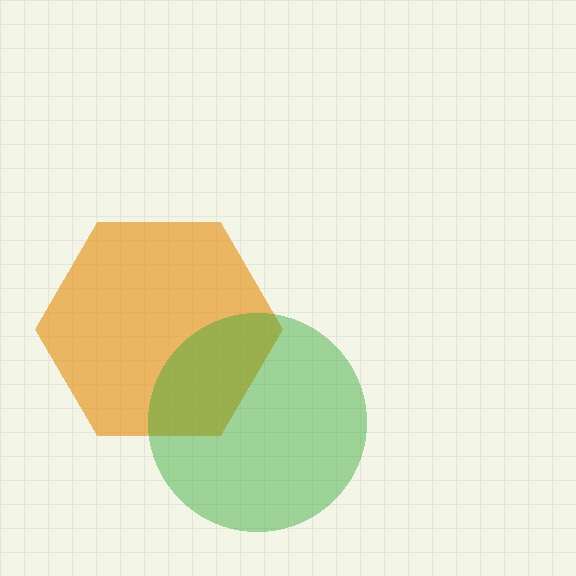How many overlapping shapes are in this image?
There are 2 overlapping shapes in the image.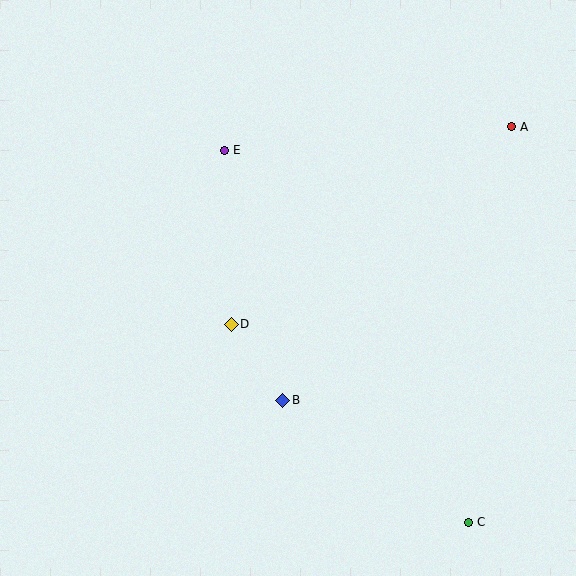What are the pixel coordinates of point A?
Point A is at (511, 127).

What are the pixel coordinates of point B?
Point B is at (283, 400).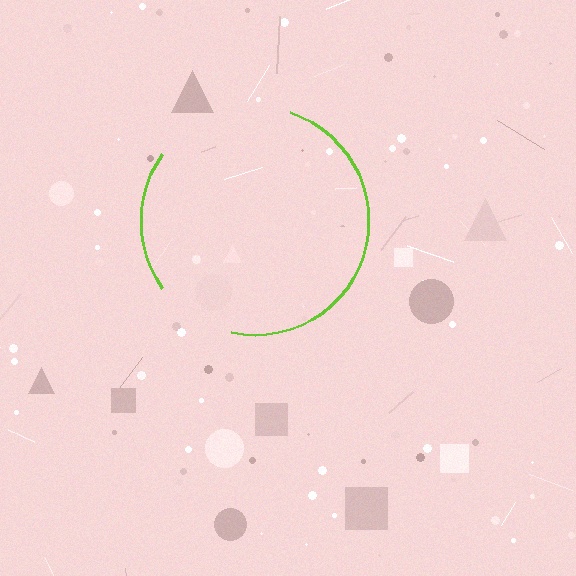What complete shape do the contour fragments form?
The contour fragments form a circle.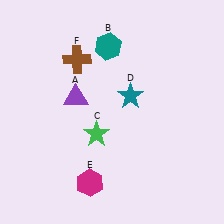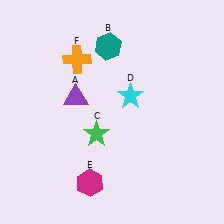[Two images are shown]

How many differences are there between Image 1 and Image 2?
There are 2 differences between the two images.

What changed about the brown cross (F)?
In Image 1, F is brown. In Image 2, it changed to orange.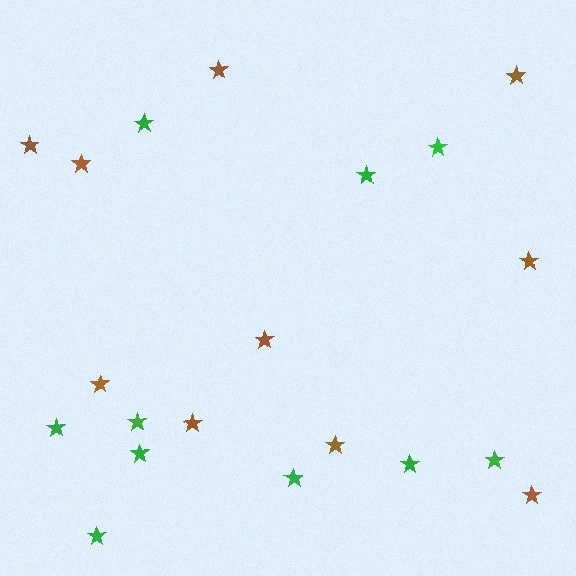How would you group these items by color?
There are 2 groups: one group of brown stars (10) and one group of green stars (10).